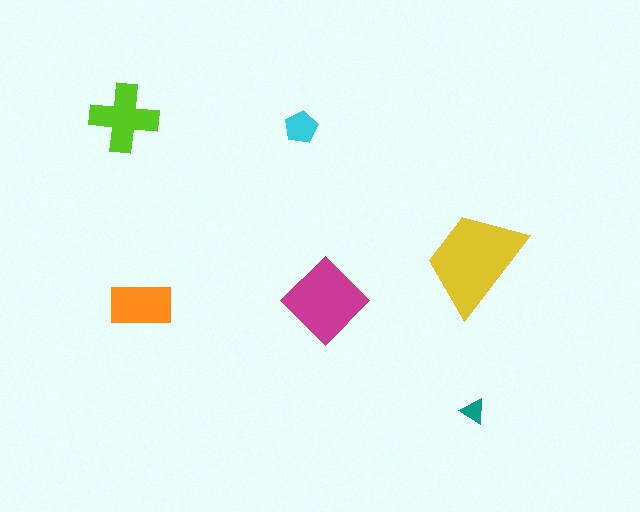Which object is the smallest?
The teal triangle.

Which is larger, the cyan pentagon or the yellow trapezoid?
The yellow trapezoid.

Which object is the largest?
The yellow trapezoid.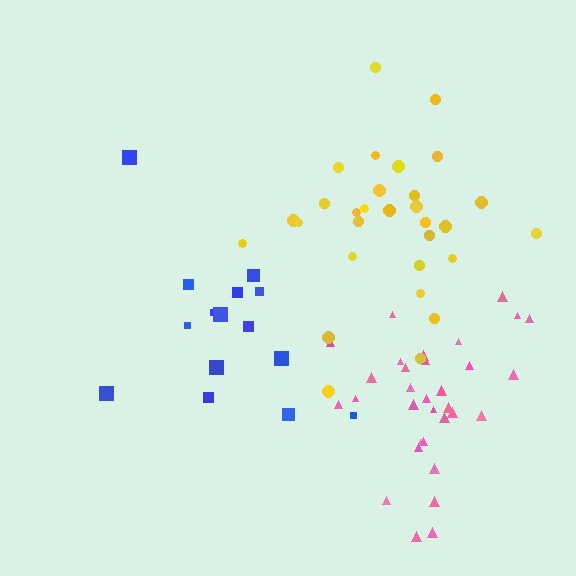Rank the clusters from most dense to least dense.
pink, yellow, blue.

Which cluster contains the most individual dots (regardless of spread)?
Pink (32).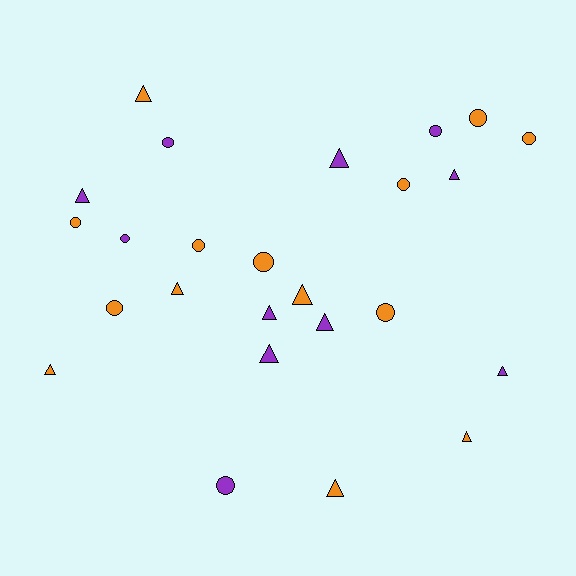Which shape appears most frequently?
Triangle, with 13 objects.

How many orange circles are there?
There are 8 orange circles.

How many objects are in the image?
There are 25 objects.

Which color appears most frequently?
Orange, with 14 objects.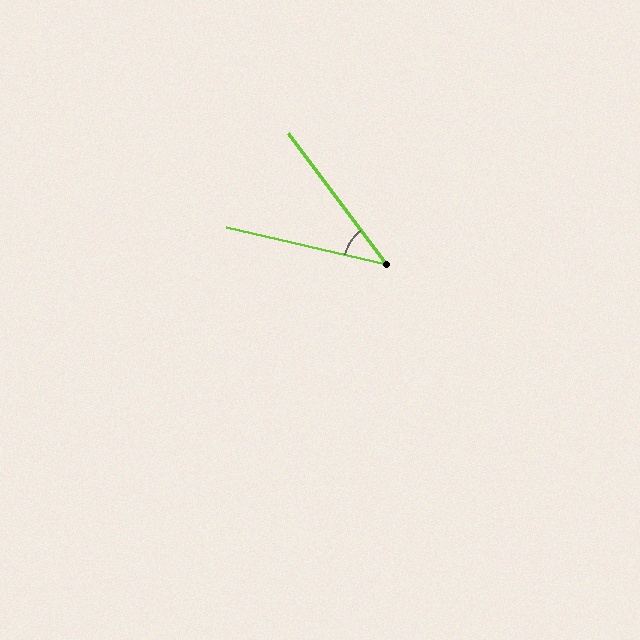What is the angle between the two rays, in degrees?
Approximately 40 degrees.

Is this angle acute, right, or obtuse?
It is acute.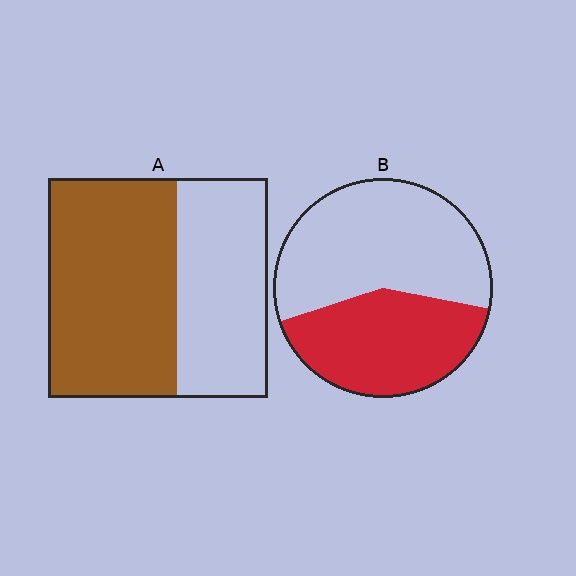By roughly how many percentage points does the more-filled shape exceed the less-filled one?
By roughly 15 percentage points (A over B).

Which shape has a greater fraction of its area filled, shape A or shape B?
Shape A.